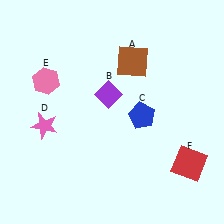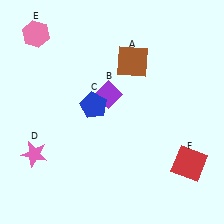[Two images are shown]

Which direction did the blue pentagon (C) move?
The blue pentagon (C) moved left.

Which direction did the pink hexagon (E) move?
The pink hexagon (E) moved up.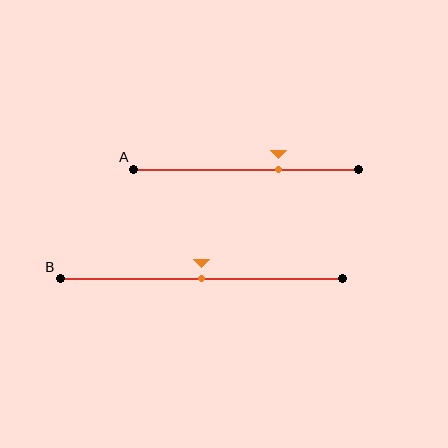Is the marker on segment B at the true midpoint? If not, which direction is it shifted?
Yes, the marker on segment B is at the true midpoint.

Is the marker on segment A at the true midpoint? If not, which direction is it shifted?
No, the marker on segment A is shifted to the right by about 14% of the segment length.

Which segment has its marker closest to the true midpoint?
Segment B has its marker closest to the true midpoint.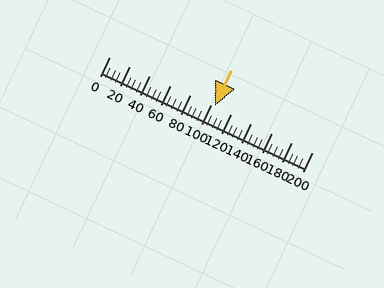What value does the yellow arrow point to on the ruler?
The yellow arrow points to approximately 104.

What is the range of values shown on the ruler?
The ruler shows values from 0 to 200.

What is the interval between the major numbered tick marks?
The major tick marks are spaced 20 units apart.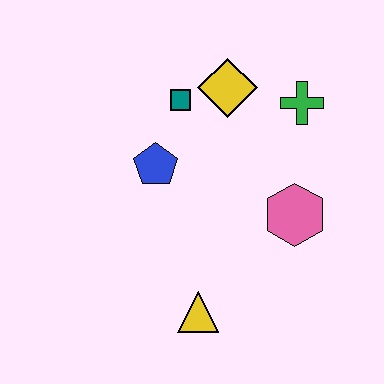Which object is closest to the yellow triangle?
The pink hexagon is closest to the yellow triangle.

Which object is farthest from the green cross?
The yellow triangle is farthest from the green cross.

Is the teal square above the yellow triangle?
Yes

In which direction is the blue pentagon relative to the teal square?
The blue pentagon is below the teal square.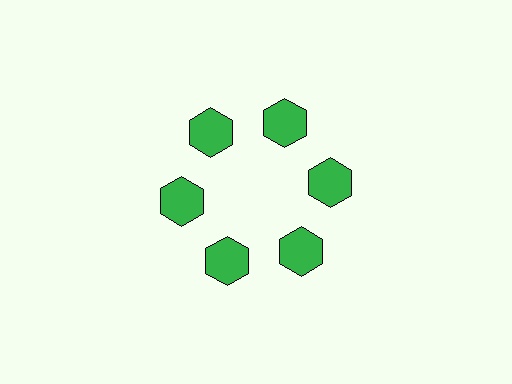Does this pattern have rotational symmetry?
Yes, this pattern has 6-fold rotational symmetry. It looks the same after rotating 60 degrees around the center.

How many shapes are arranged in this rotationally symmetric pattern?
There are 6 shapes, arranged in 6 groups of 1.